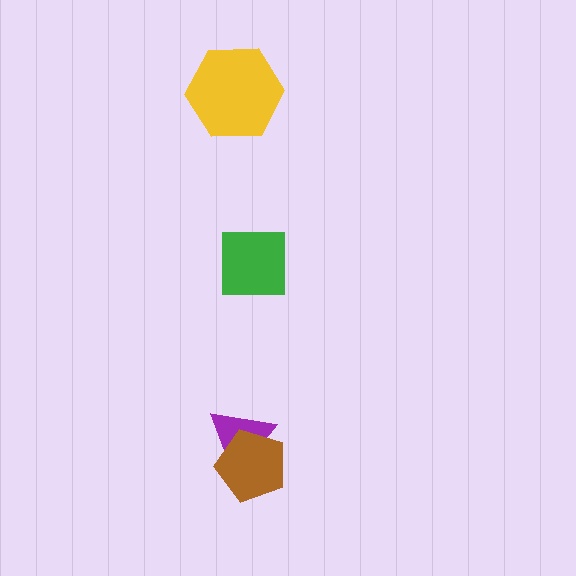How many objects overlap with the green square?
0 objects overlap with the green square.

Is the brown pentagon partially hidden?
No, no other shape covers it.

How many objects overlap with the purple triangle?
1 object overlaps with the purple triangle.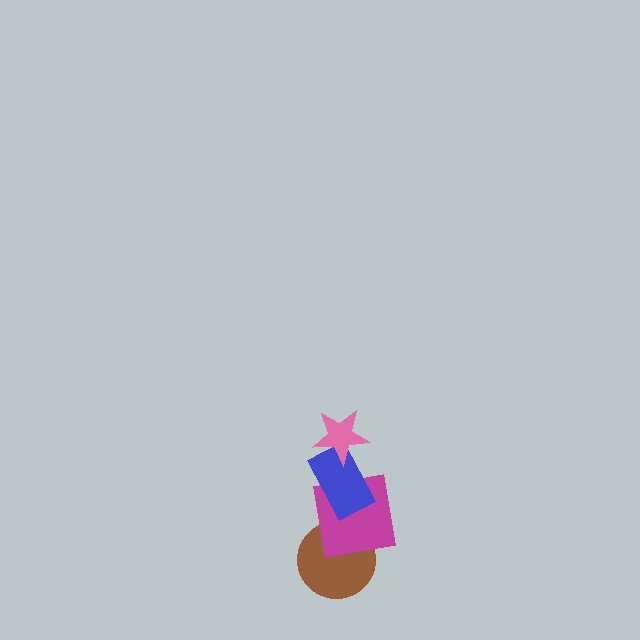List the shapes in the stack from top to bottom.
From top to bottom: the pink star, the blue rectangle, the magenta square, the brown circle.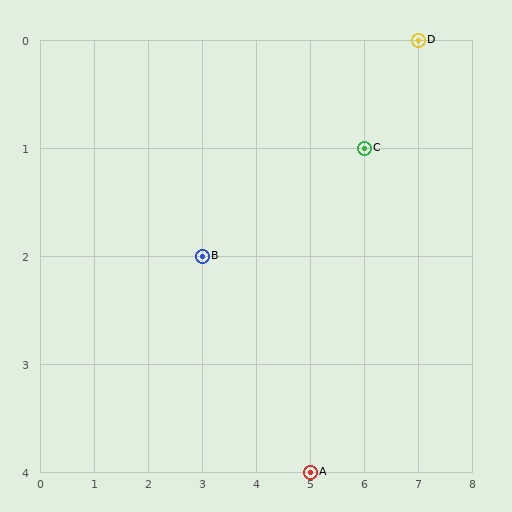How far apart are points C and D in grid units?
Points C and D are 1 column and 1 row apart (about 1.4 grid units diagonally).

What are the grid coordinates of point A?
Point A is at grid coordinates (5, 4).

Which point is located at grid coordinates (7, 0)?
Point D is at (7, 0).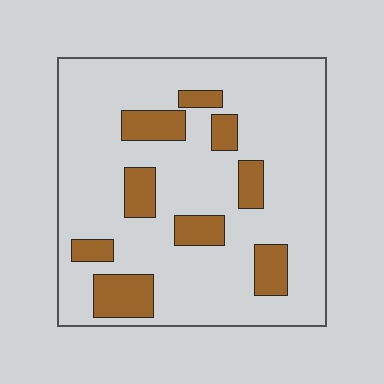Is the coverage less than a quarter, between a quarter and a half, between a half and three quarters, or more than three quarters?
Less than a quarter.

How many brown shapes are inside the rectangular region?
9.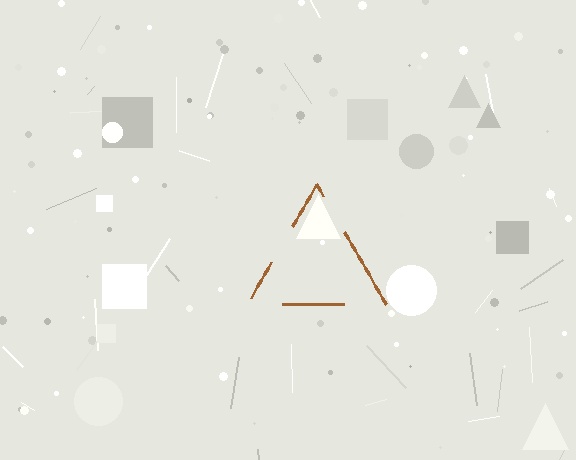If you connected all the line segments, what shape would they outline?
They would outline a triangle.